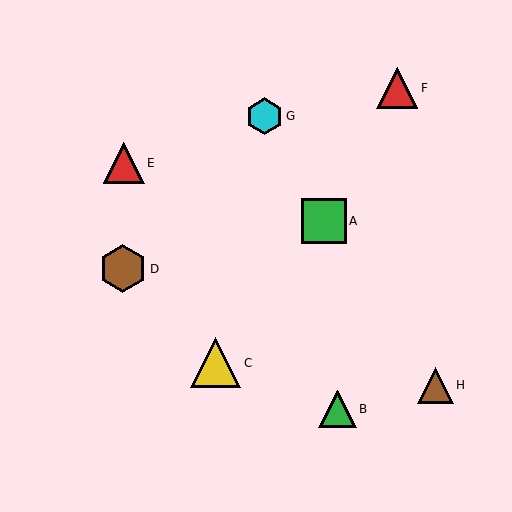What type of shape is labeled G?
Shape G is a cyan hexagon.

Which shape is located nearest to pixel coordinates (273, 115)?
The cyan hexagon (labeled G) at (264, 116) is nearest to that location.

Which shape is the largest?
The yellow triangle (labeled C) is the largest.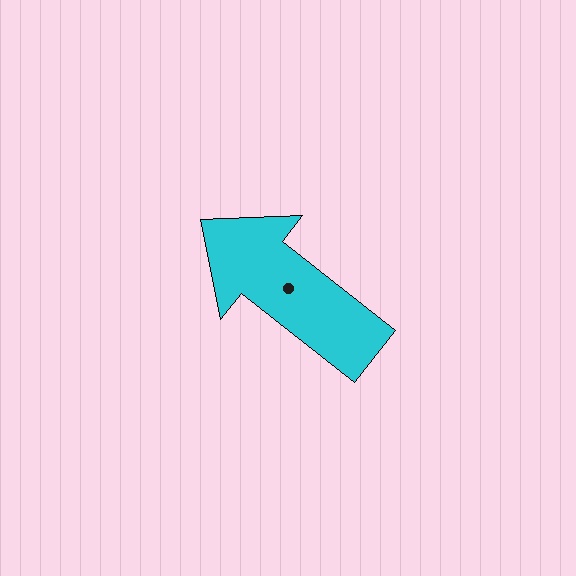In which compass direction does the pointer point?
Northwest.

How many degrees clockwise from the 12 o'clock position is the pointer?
Approximately 308 degrees.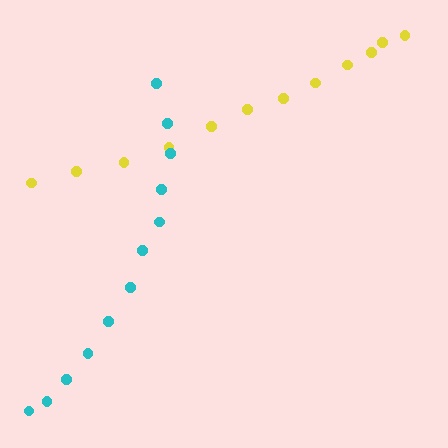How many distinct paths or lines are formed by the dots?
There are 2 distinct paths.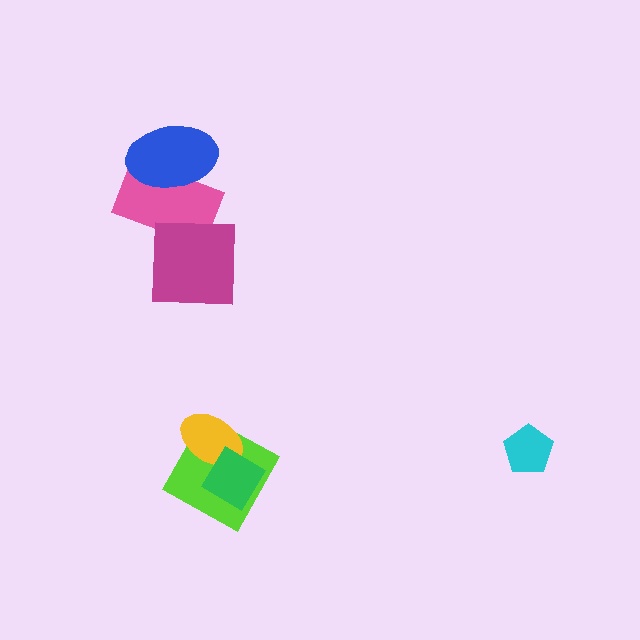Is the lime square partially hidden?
Yes, it is partially covered by another shape.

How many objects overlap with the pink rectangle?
2 objects overlap with the pink rectangle.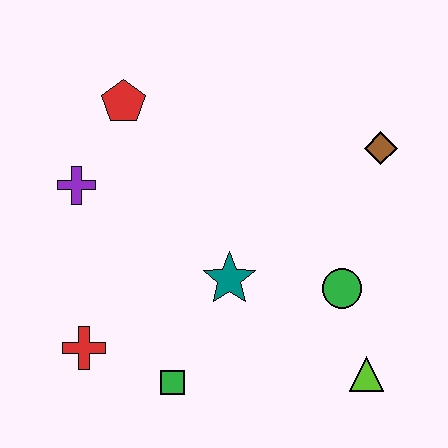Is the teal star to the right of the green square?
Yes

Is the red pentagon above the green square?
Yes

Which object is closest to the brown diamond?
The green circle is closest to the brown diamond.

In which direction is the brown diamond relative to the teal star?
The brown diamond is to the right of the teal star.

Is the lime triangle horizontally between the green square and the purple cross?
No